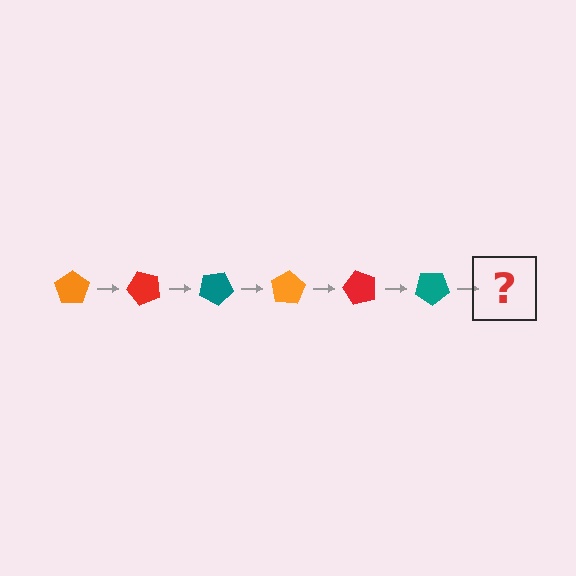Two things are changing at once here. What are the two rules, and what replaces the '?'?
The two rules are that it rotates 50 degrees each step and the color cycles through orange, red, and teal. The '?' should be an orange pentagon, rotated 300 degrees from the start.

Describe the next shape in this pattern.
It should be an orange pentagon, rotated 300 degrees from the start.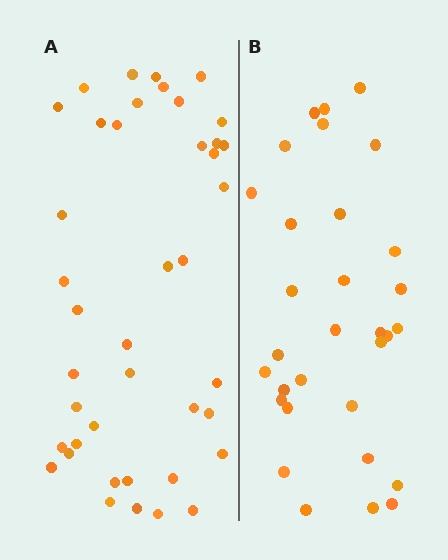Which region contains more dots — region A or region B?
Region A (the left region) has more dots.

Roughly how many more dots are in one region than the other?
Region A has roughly 10 or so more dots than region B.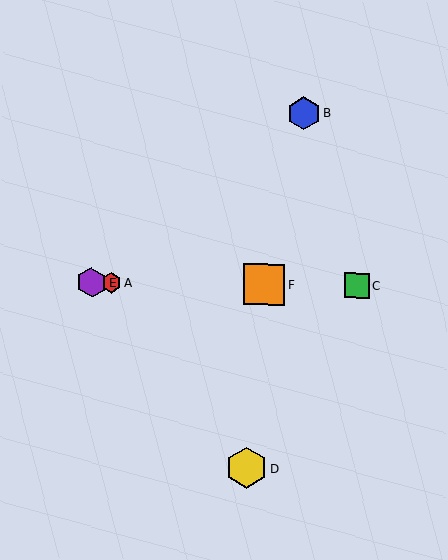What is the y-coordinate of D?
Object D is at y≈468.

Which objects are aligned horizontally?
Objects A, C, E, F are aligned horizontally.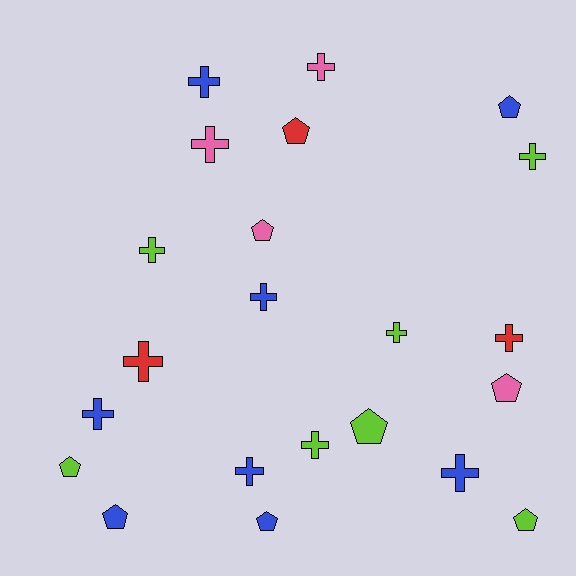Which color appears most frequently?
Blue, with 8 objects.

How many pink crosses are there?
There are 2 pink crosses.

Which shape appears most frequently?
Cross, with 13 objects.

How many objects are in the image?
There are 22 objects.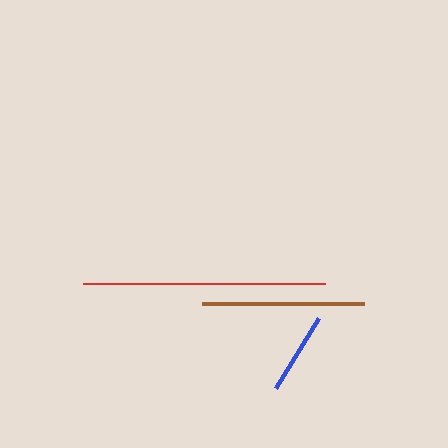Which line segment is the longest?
The red line is the longest at approximately 242 pixels.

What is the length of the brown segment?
The brown segment is approximately 162 pixels long.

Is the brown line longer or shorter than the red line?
The red line is longer than the brown line.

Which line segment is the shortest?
The blue line is the shortest at approximately 83 pixels.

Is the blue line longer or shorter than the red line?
The red line is longer than the blue line.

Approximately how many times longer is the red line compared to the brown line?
The red line is approximately 1.5 times the length of the brown line.